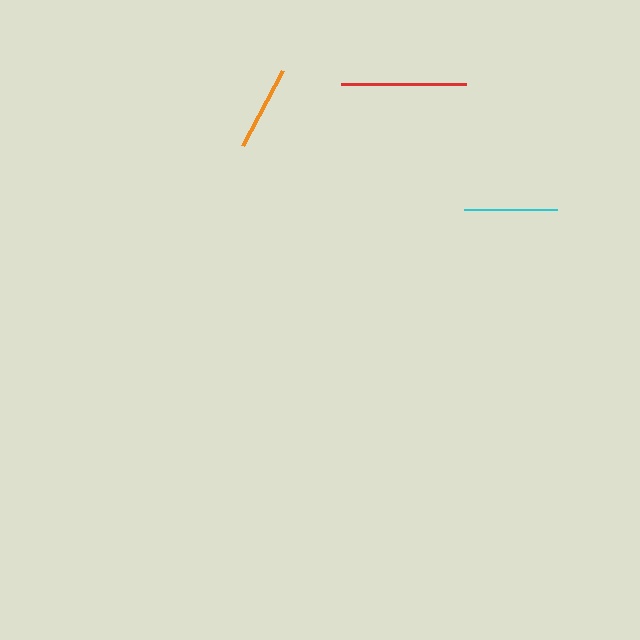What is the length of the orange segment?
The orange segment is approximately 85 pixels long.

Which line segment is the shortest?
The orange line is the shortest at approximately 85 pixels.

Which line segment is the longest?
The red line is the longest at approximately 125 pixels.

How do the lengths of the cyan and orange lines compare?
The cyan and orange lines are approximately the same length.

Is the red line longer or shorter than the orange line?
The red line is longer than the orange line.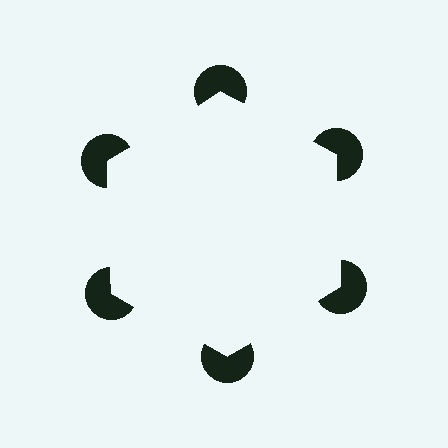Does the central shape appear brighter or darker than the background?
It typically appears slightly brighter than the background, even though no actual brightness change is drawn.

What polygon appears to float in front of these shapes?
An illusory hexagon — its edges are inferred from the aligned wedge cuts in the pac-man discs, not physically drawn.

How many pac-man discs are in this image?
There are 6 — one at each vertex of the illusory hexagon.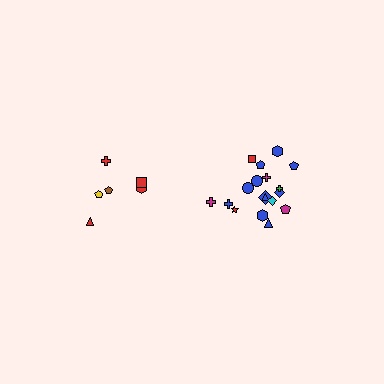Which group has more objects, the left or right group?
The right group.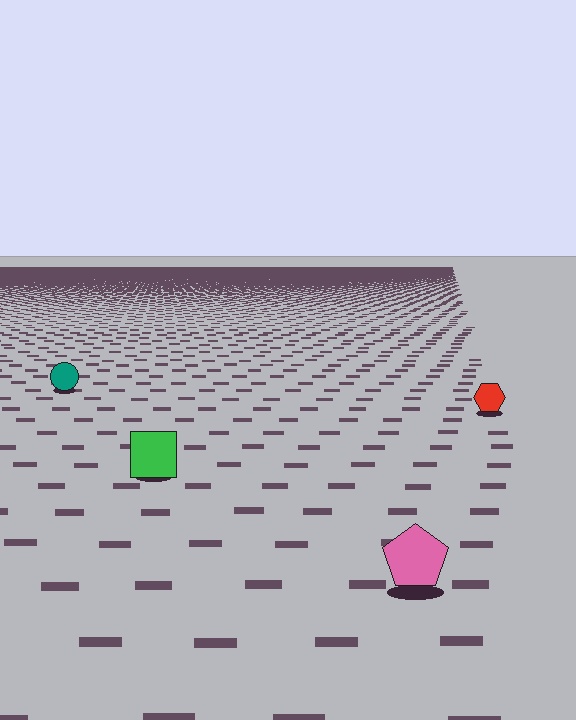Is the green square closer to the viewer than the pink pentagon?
No. The pink pentagon is closer — you can tell from the texture gradient: the ground texture is coarser near it.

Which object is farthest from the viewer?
The teal circle is farthest from the viewer. It appears smaller and the ground texture around it is denser.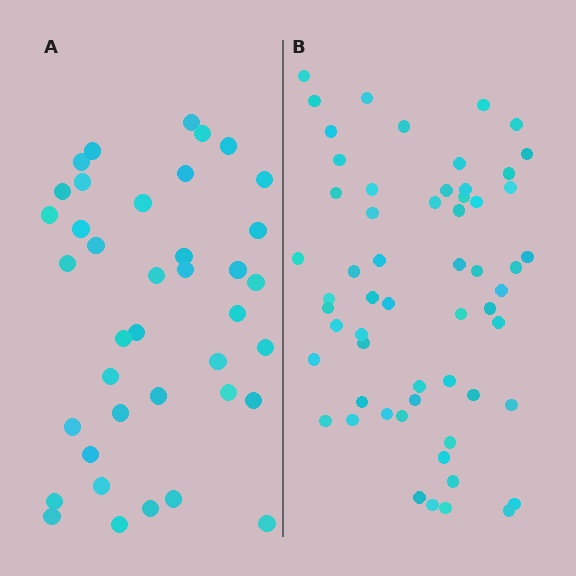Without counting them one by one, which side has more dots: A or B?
Region B (the right region) has more dots.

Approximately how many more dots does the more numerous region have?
Region B has approximately 20 more dots than region A.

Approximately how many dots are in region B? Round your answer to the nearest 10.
About 60 dots. (The exact count is 58, which rounds to 60.)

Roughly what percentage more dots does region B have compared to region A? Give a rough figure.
About 50% more.